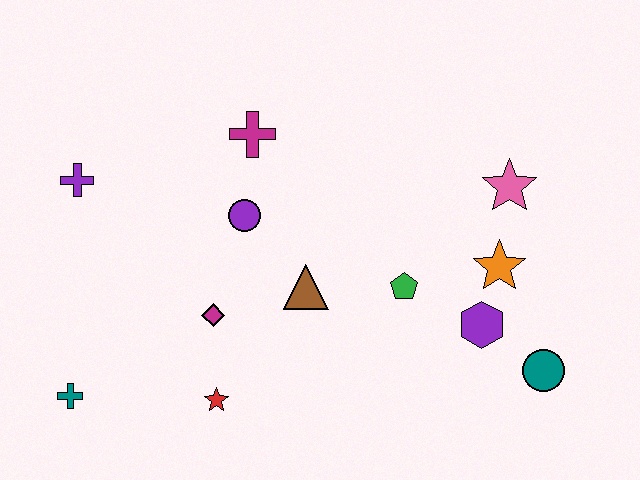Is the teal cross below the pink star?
Yes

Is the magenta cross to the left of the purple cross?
No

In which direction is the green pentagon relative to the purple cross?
The green pentagon is to the right of the purple cross.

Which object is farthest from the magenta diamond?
The teal circle is farthest from the magenta diamond.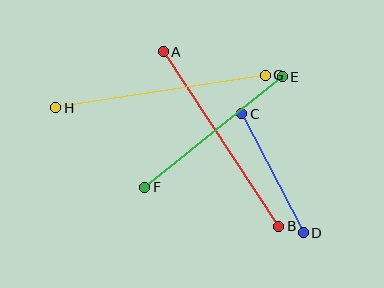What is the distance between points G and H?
The distance is approximately 212 pixels.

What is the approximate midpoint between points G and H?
The midpoint is at approximately (160, 92) pixels.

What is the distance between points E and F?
The distance is approximately 176 pixels.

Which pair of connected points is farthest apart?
Points G and H are farthest apart.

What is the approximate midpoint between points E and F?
The midpoint is at approximately (213, 132) pixels.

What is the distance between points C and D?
The distance is approximately 134 pixels.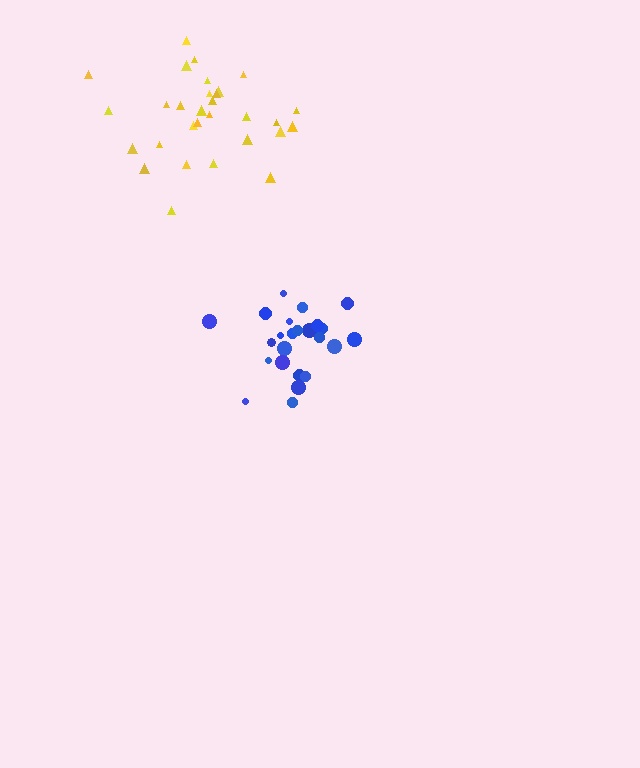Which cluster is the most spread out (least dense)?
Yellow.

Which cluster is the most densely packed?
Blue.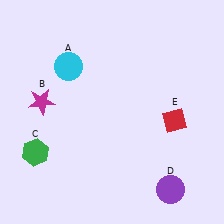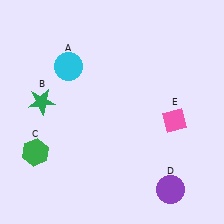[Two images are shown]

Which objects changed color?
B changed from magenta to green. E changed from red to pink.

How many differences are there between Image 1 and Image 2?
There are 2 differences between the two images.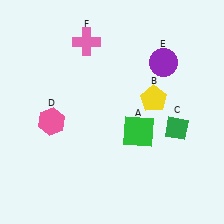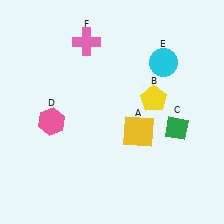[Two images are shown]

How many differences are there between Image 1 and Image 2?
There are 2 differences between the two images.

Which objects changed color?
A changed from green to yellow. E changed from purple to cyan.